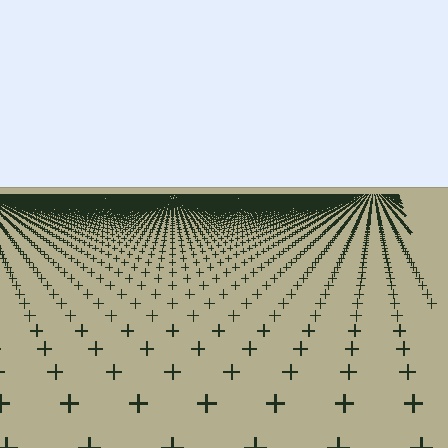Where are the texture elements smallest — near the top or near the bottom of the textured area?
Near the top.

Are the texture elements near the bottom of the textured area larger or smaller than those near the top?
Larger. Near the bottom, elements are closer to the viewer and appear at a bigger on-screen size.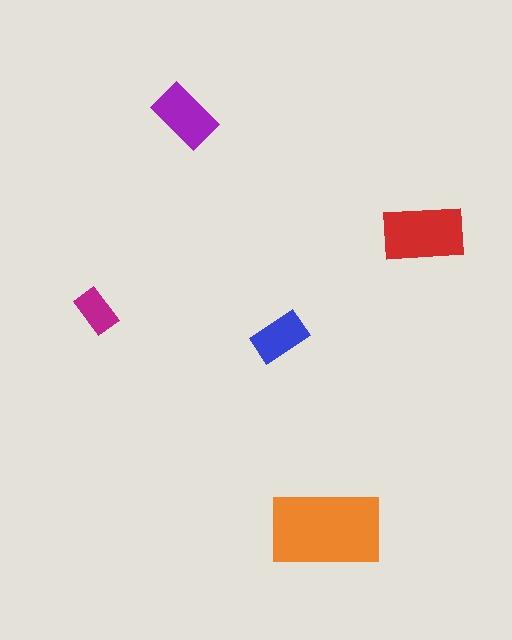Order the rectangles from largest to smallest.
the orange one, the red one, the purple one, the blue one, the magenta one.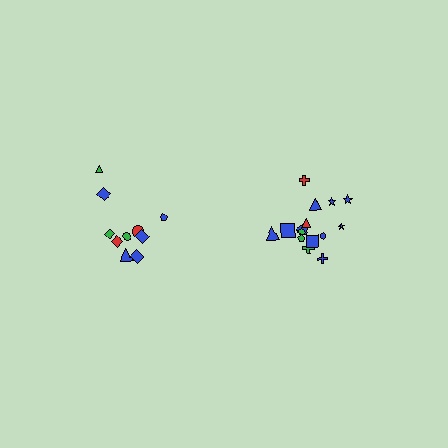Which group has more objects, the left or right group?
The right group.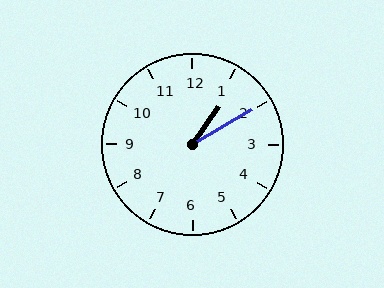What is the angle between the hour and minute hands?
Approximately 25 degrees.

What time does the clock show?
1:10.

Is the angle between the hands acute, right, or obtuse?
It is acute.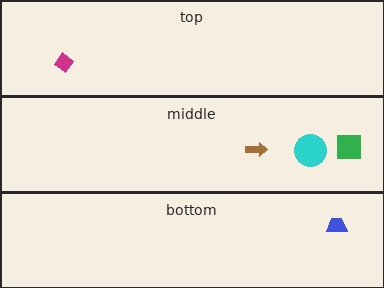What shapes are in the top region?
The magenta diamond.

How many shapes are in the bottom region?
1.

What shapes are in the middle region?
The green square, the brown arrow, the cyan circle.